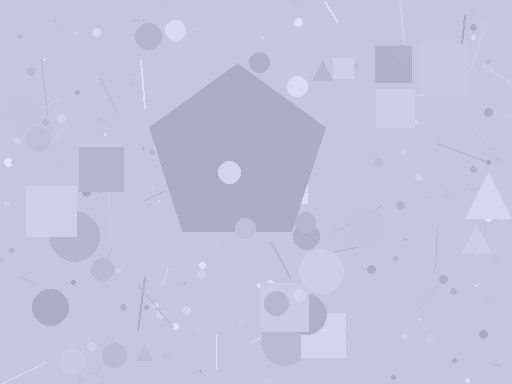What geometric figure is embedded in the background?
A pentagon is embedded in the background.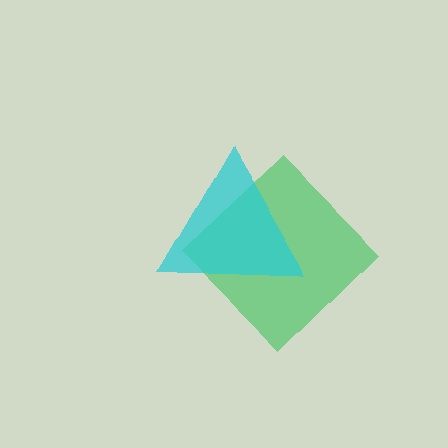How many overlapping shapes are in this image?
There are 2 overlapping shapes in the image.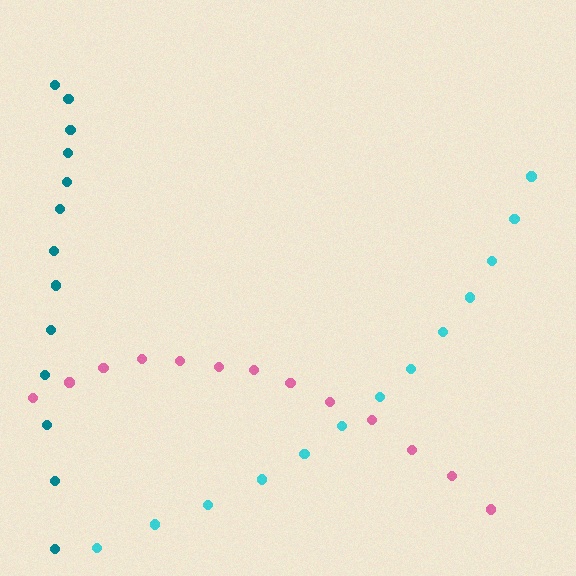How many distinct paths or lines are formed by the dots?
There are 3 distinct paths.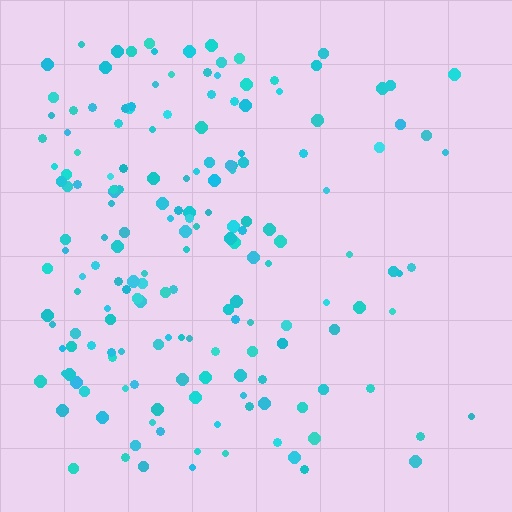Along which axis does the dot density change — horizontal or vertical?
Horizontal.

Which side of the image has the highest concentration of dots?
The left.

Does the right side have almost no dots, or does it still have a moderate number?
Still a moderate number, just noticeably fewer than the left.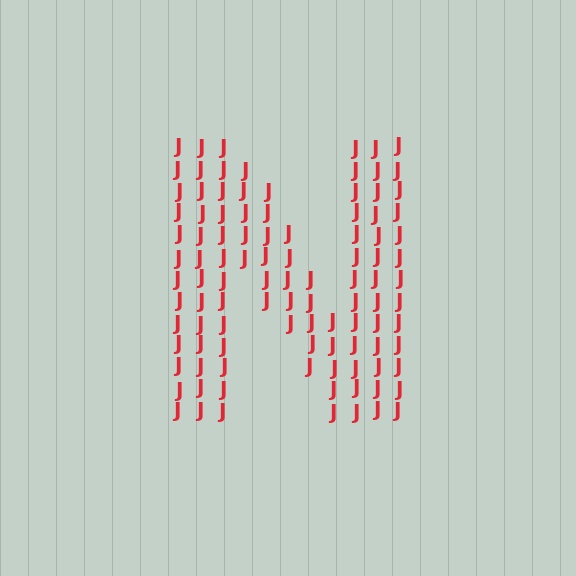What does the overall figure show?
The overall figure shows the letter N.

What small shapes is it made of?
It is made of small letter J's.